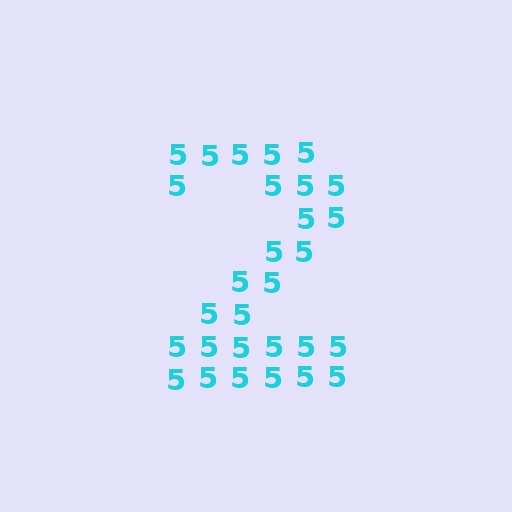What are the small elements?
The small elements are digit 5's.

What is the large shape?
The large shape is the digit 2.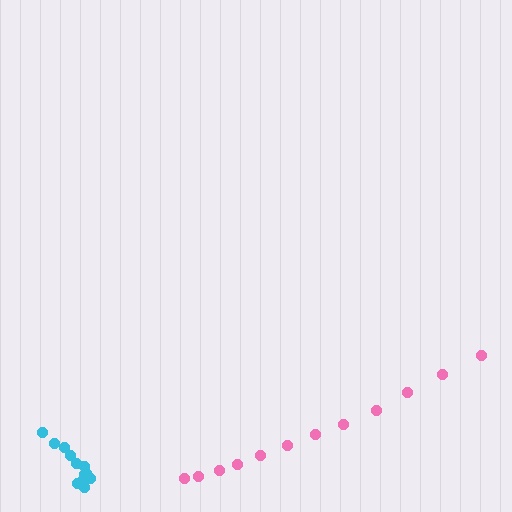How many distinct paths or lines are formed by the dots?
There are 2 distinct paths.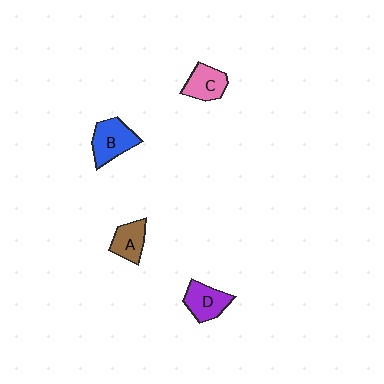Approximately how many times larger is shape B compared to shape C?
Approximately 1.2 times.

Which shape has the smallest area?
Shape A (brown).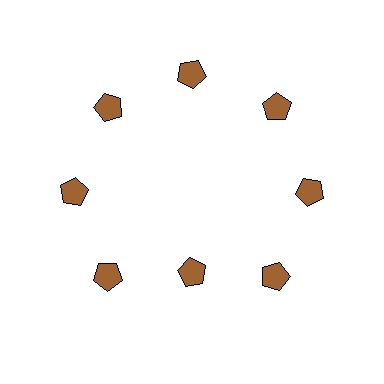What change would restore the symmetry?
The symmetry would be restored by moving it outward, back onto the ring so that all 8 pentagons sit at equal angles and equal distance from the center.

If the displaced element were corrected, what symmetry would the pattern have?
It would have 8-fold rotational symmetry — the pattern would map onto itself every 45 degrees.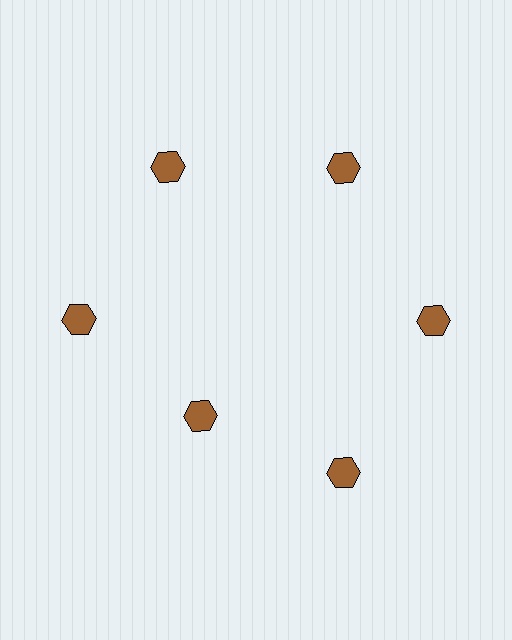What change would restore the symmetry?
The symmetry would be restored by moving it outward, back onto the ring so that all 6 hexagons sit at equal angles and equal distance from the center.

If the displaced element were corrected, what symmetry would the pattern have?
It would have 6-fold rotational symmetry — the pattern would map onto itself every 60 degrees.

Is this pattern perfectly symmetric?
No. The 6 brown hexagons are arranged in a ring, but one element near the 7 o'clock position is pulled inward toward the center, breaking the 6-fold rotational symmetry.